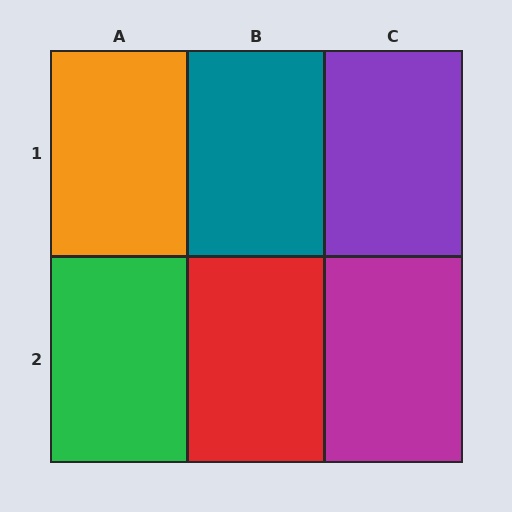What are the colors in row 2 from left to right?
Green, red, magenta.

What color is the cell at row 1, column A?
Orange.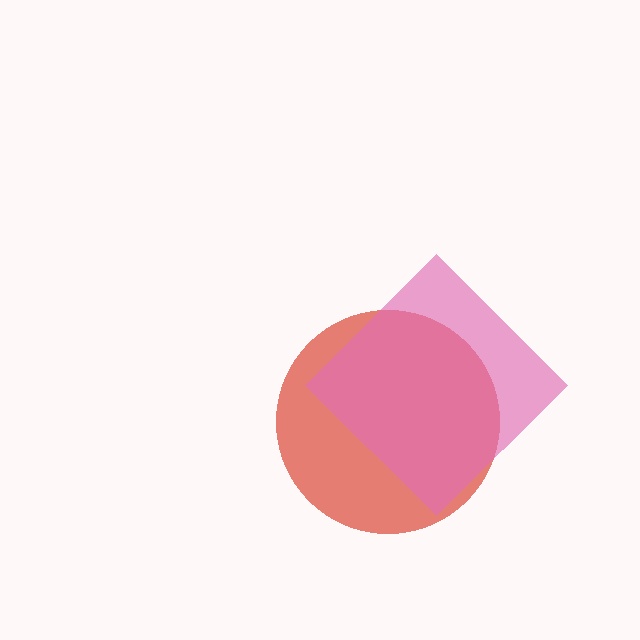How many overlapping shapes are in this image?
There are 2 overlapping shapes in the image.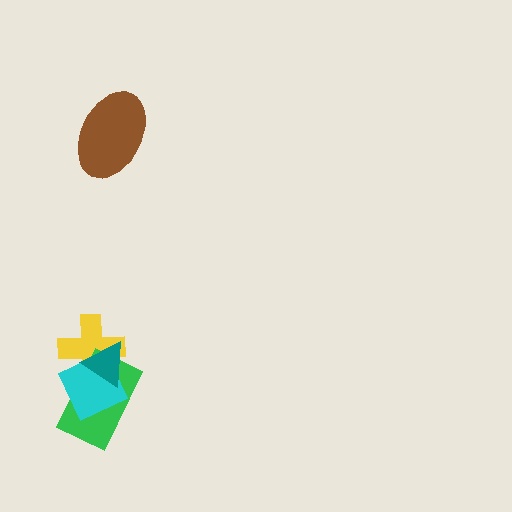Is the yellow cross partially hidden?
Yes, it is partially covered by another shape.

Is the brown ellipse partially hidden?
No, no other shape covers it.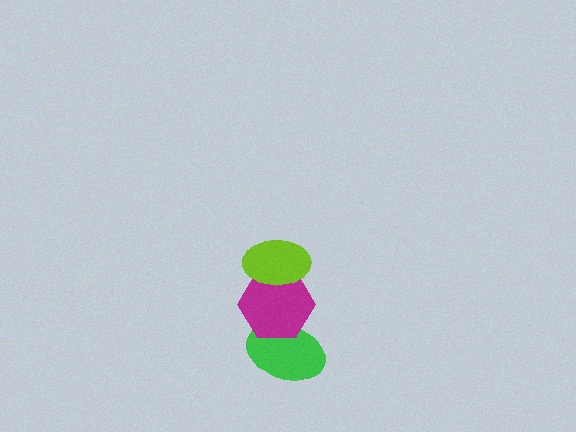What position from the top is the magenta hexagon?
The magenta hexagon is 2nd from the top.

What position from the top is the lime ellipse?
The lime ellipse is 1st from the top.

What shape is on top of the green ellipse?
The magenta hexagon is on top of the green ellipse.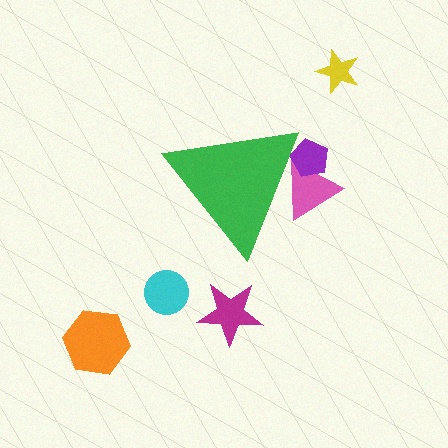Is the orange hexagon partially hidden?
No, the orange hexagon is fully visible.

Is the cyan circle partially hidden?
No, the cyan circle is fully visible.